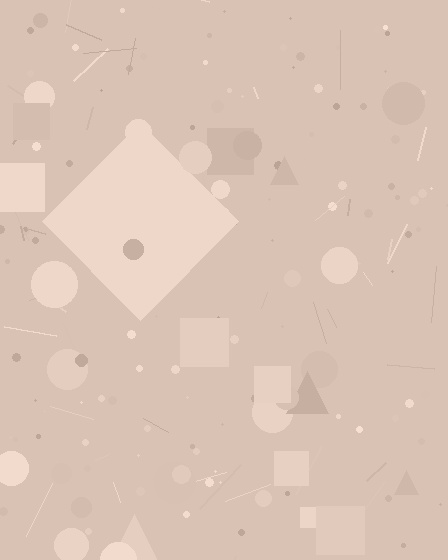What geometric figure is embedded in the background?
A diamond is embedded in the background.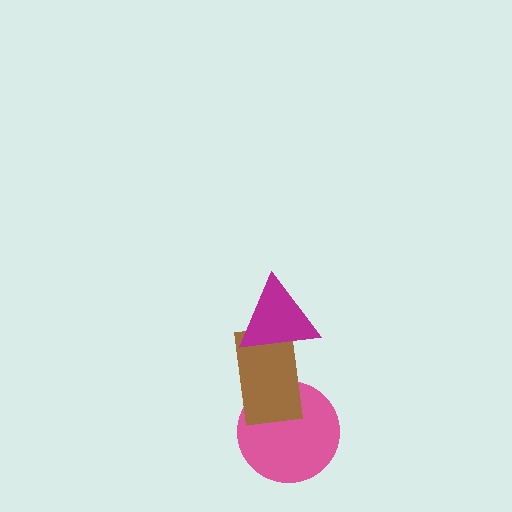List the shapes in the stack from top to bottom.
From top to bottom: the magenta triangle, the brown rectangle, the pink circle.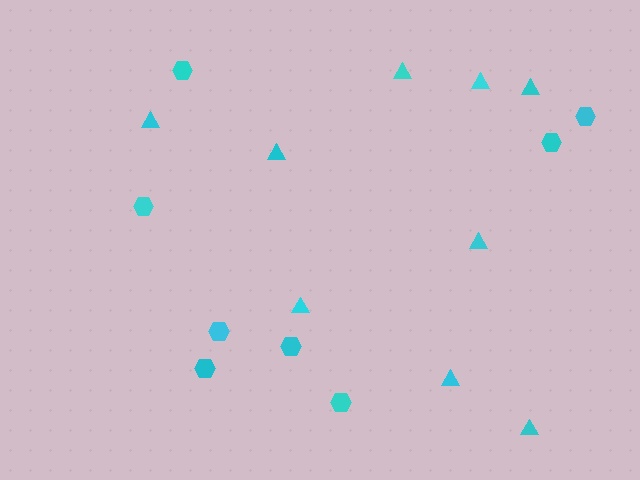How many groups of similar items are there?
There are 2 groups: one group of triangles (9) and one group of hexagons (8).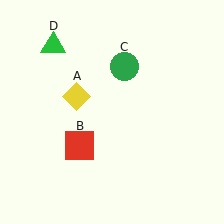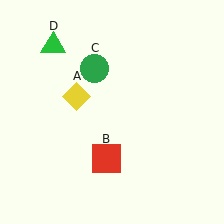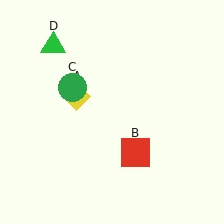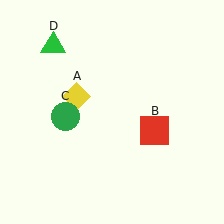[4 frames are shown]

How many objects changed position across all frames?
2 objects changed position: red square (object B), green circle (object C).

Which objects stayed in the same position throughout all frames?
Yellow diamond (object A) and green triangle (object D) remained stationary.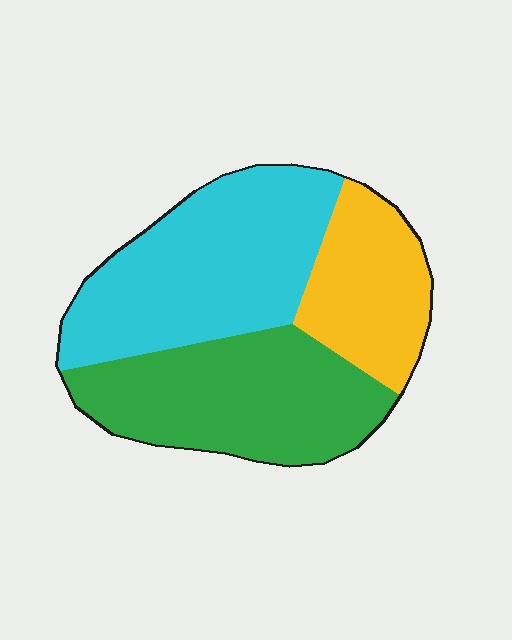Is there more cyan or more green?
Cyan.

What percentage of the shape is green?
Green covers around 35% of the shape.